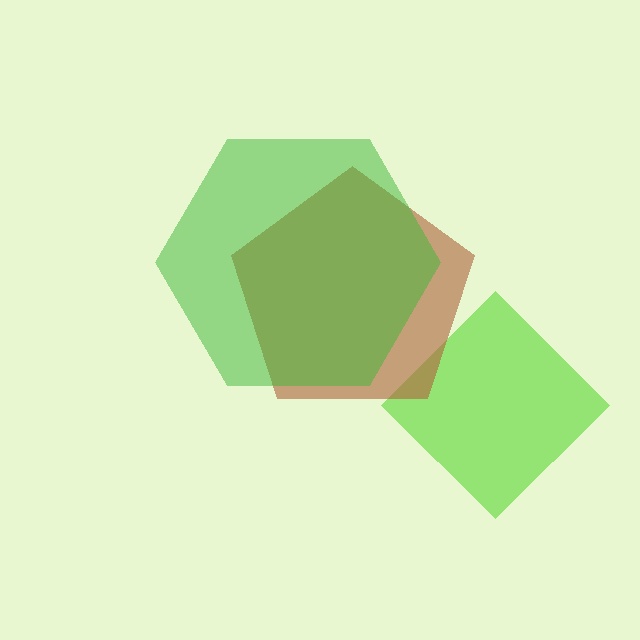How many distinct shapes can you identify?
There are 3 distinct shapes: a lime diamond, a brown pentagon, a green hexagon.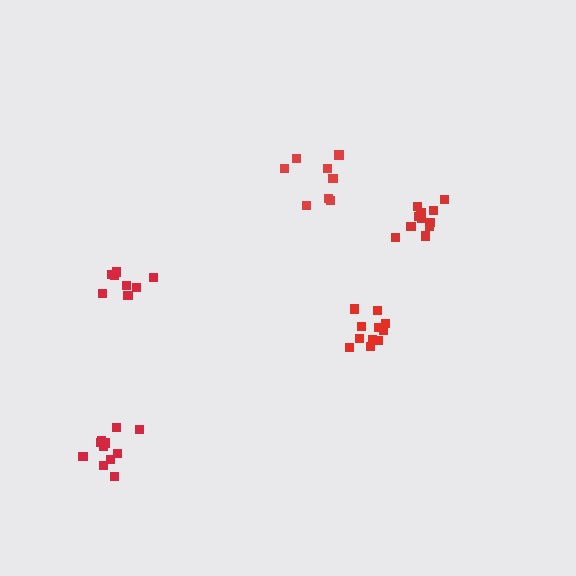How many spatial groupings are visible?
There are 5 spatial groupings.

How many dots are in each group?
Group 1: 8 dots, Group 2: 11 dots, Group 3: 8 dots, Group 4: 11 dots, Group 5: 12 dots (50 total).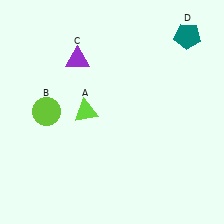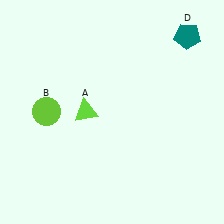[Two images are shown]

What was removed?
The purple triangle (C) was removed in Image 2.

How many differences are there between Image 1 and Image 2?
There is 1 difference between the two images.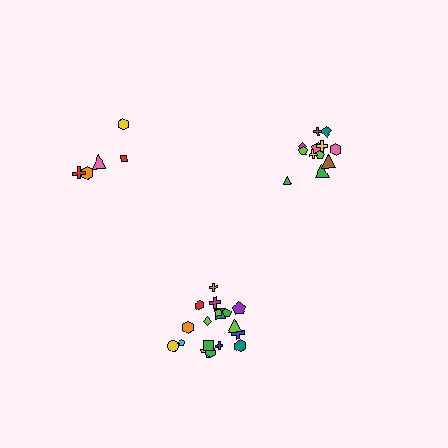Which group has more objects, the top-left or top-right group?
The top-right group.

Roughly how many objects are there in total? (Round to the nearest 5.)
Roughly 35 objects in total.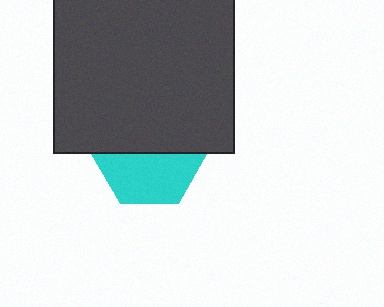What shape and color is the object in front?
The object in front is a dark gray square.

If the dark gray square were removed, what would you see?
You would see the complete cyan hexagon.